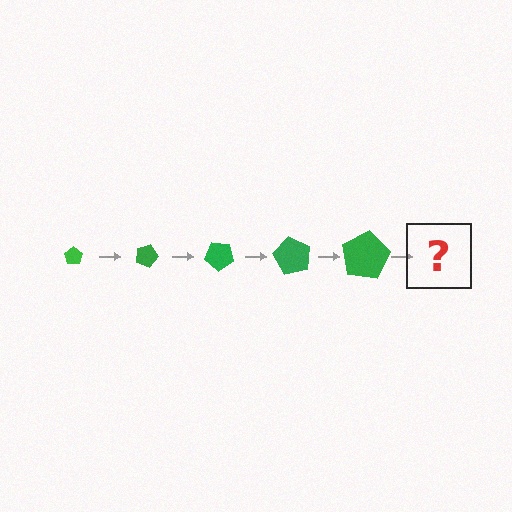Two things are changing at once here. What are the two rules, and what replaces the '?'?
The two rules are that the pentagon grows larger each step and it rotates 20 degrees each step. The '?' should be a pentagon, larger than the previous one and rotated 100 degrees from the start.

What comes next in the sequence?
The next element should be a pentagon, larger than the previous one and rotated 100 degrees from the start.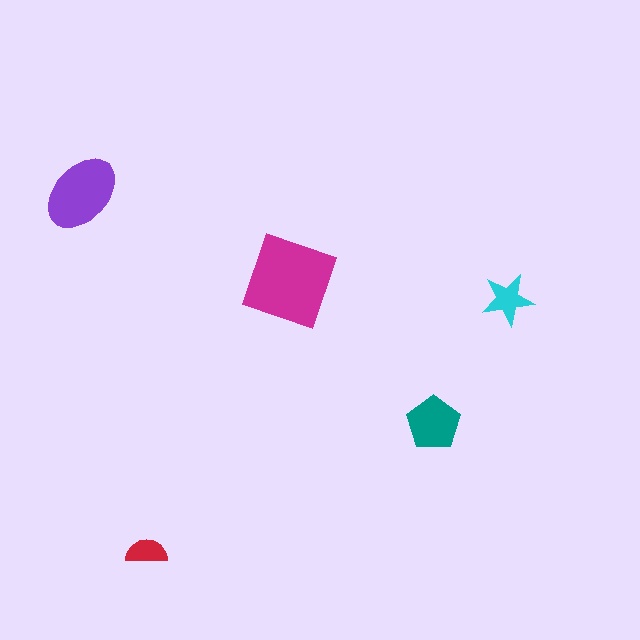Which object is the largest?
The magenta diamond.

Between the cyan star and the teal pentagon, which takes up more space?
The teal pentagon.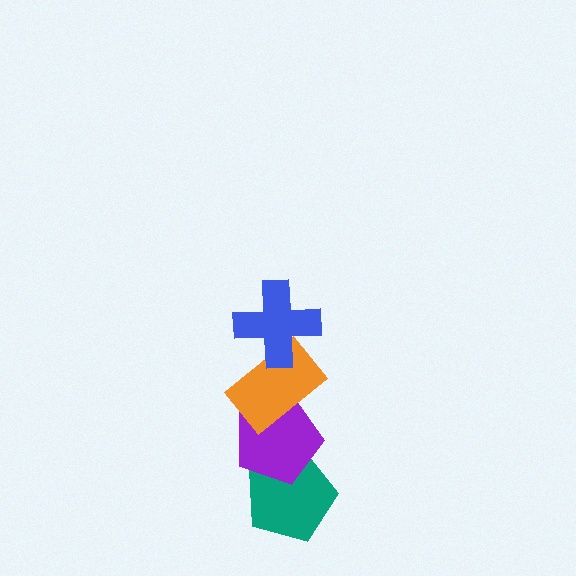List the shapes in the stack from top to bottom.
From top to bottom: the blue cross, the orange rectangle, the purple pentagon, the teal pentagon.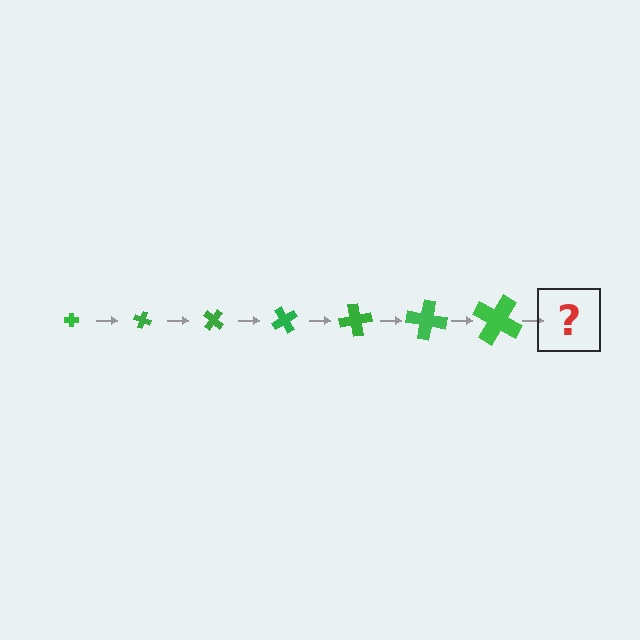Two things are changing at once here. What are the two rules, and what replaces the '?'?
The two rules are that the cross grows larger each step and it rotates 20 degrees each step. The '?' should be a cross, larger than the previous one and rotated 140 degrees from the start.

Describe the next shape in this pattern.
It should be a cross, larger than the previous one and rotated 140 degrees from the start.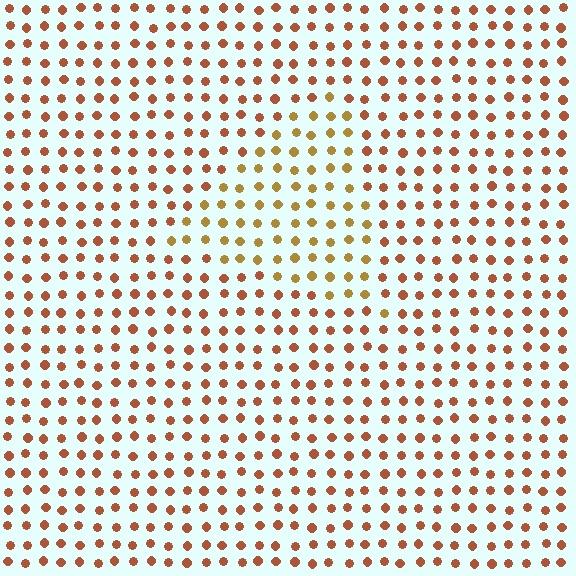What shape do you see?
I see a triangle.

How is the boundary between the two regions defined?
The boundary is defined purely by a slight shift in hue (about 28 degrees). Spacing, size, and orientation are identical on both sides.